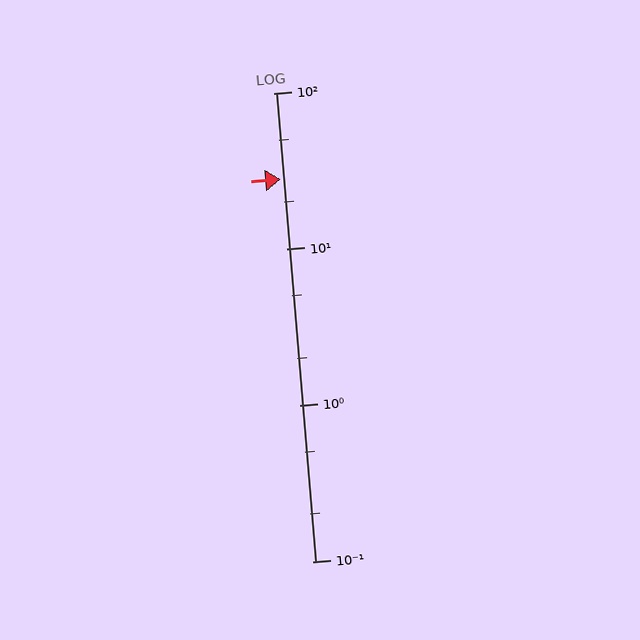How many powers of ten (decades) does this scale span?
The scale spans 3 decades, from 0.1 to 100.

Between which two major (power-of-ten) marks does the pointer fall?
The pointer is between 10 and 100.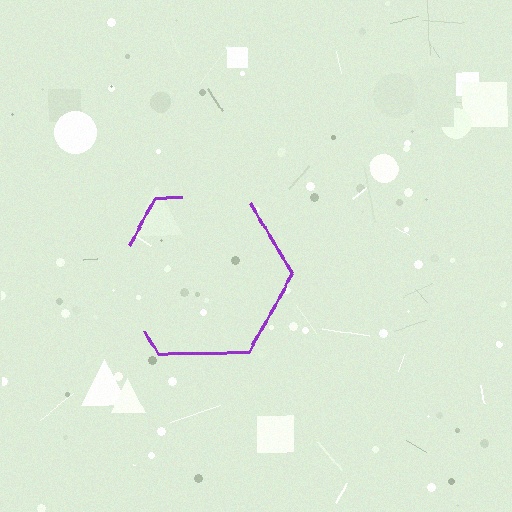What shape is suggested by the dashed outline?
The dashed outline suggests a hexagon.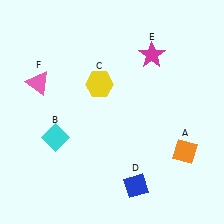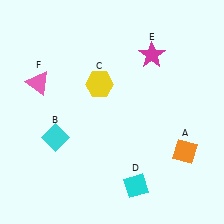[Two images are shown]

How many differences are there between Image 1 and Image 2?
There is 1 difference between the two images.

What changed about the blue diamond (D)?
In Image 1, D is blue. In Image 2, it changed to cyan.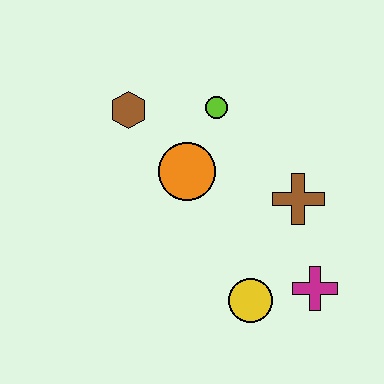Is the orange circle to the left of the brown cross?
Yes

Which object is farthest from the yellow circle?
The brown hexagon is farthest from the yellow circle.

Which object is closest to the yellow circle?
The magenta cross is closest to the yellow circle.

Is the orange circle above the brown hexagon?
No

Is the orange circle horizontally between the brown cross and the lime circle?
No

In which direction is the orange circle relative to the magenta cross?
The orange circle is to the left of the magenta cross.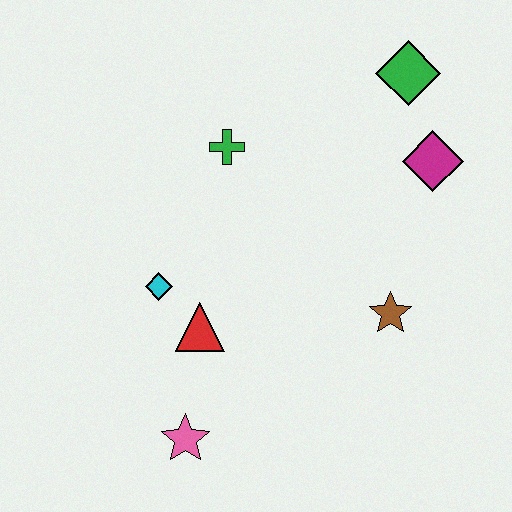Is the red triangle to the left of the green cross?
Yes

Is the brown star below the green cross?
Yes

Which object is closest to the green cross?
The cyan diamond is closest to the green cross.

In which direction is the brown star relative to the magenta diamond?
The brown star is below the magenta diamond.